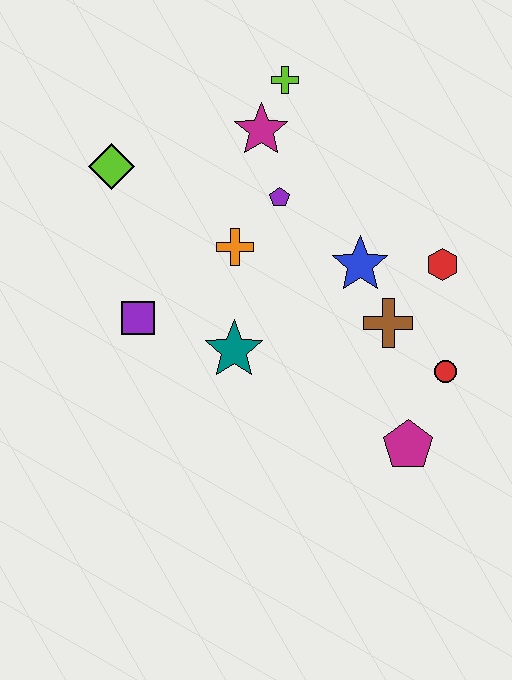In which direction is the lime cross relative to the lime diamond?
The lime cross is to the right of the lime diamond.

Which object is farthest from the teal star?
The lime cross is farthest from the teal star.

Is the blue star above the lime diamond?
No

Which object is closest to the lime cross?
The magenta star is closest to the lime cross.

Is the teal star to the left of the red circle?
Yes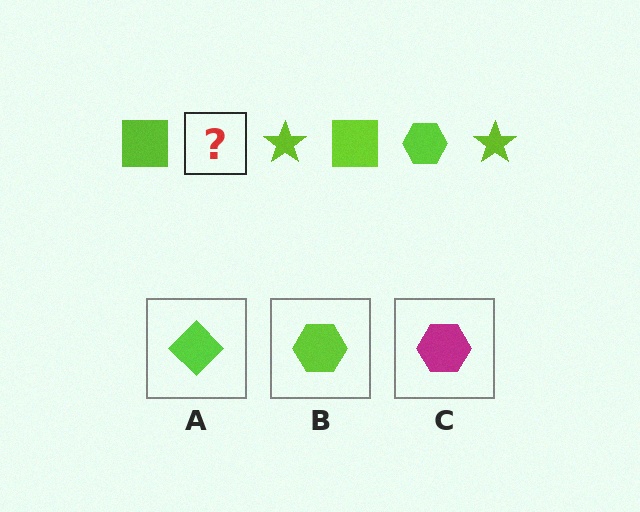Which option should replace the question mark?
Option B.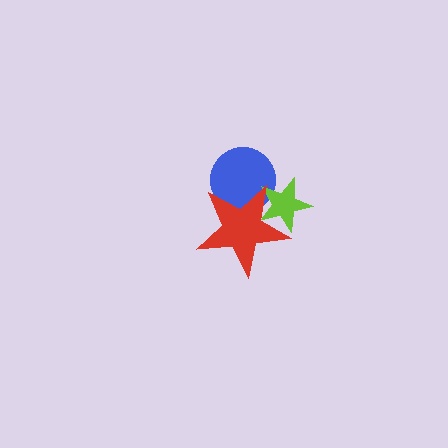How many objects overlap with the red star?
2 objects overlap with the red star.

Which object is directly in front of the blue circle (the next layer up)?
The lime star is directly in front of the blue circle.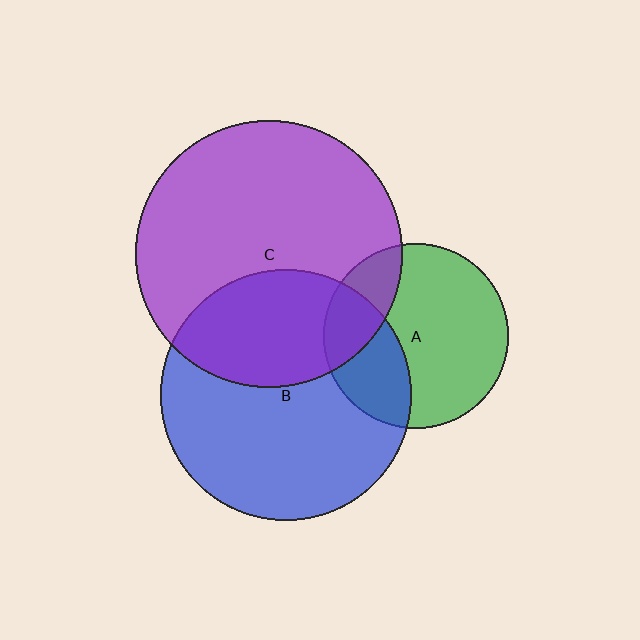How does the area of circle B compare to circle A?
Approximately 1.8 times.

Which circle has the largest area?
Circle C (purple).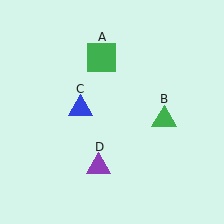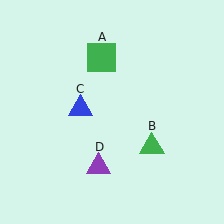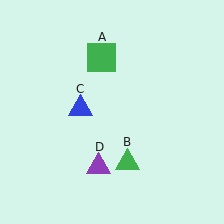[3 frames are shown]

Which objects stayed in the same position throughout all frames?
Green square (object A) and blue triangle (object C) and purple triangle (object D) remained stationary.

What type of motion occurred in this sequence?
The green triangle (object B) rotated clockwise around the center of the scene.